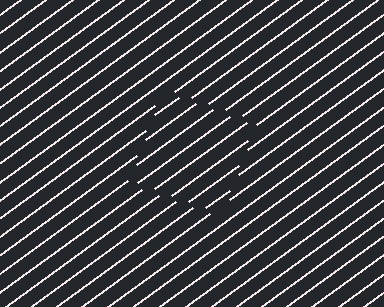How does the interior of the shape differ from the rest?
The interior of the shape contains the same grating, shifted by half a period — the contour is defined by the phase discontinuity where line-ends from the inner and outer gratings abut.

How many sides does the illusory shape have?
4 sides — the line-ends trace a square.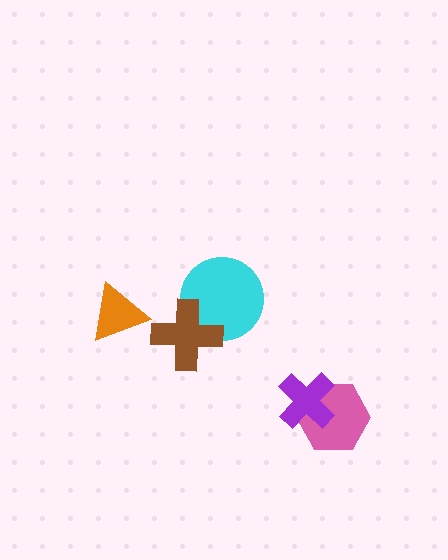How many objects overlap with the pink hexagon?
1 object overlaps with the pink hexagon.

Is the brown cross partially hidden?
No, no other shape covers it.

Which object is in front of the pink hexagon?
The purple cross is in front of the pink hexagon.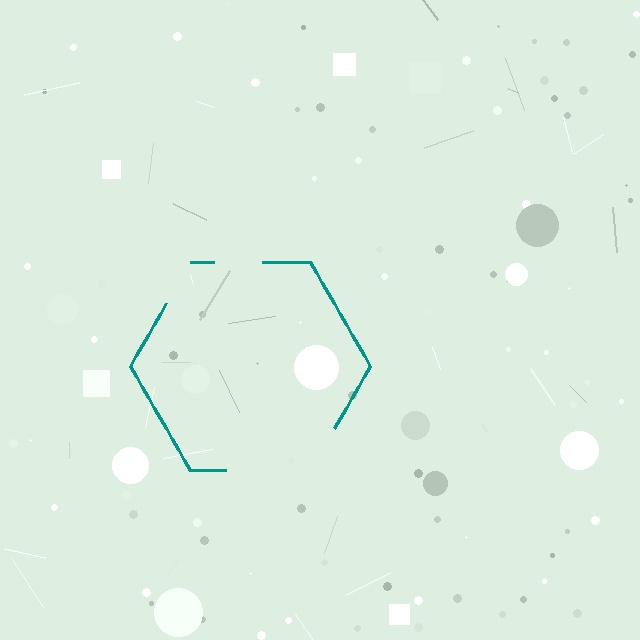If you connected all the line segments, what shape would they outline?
They would outline a hexagon.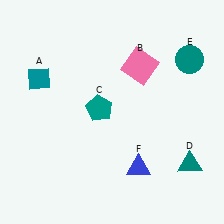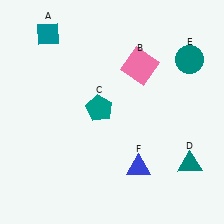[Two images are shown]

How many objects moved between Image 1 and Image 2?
1 object moved between the two images.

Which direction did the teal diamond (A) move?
The teal diamond (A) moved up.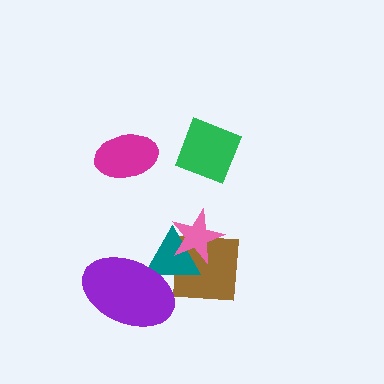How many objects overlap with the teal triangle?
3 objects overlap with the teal triangle.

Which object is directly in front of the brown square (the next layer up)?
The teal triangle is directly in front of the brown square.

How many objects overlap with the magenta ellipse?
0 objects overlap with the magenta ellipse.